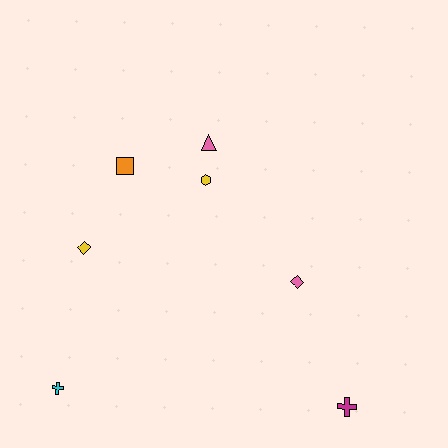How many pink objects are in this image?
There are 2 pink objects.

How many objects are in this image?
There are 7 objects.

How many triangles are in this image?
There is 1 triangle.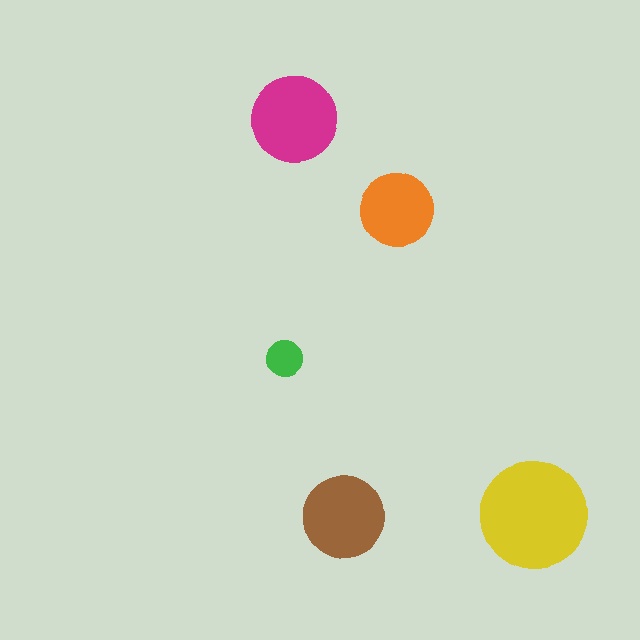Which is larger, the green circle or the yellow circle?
The yellow one.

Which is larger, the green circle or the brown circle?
The brown one.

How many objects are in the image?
There are 5 objects in the image.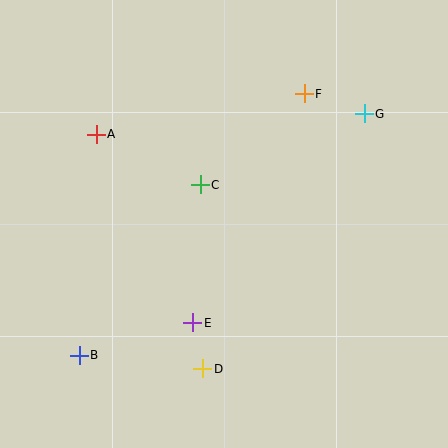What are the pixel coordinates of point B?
Point B is at (79, 355).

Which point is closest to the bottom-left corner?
Point B is closest to the bottom-left corner.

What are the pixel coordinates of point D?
Point D is at (203, 369).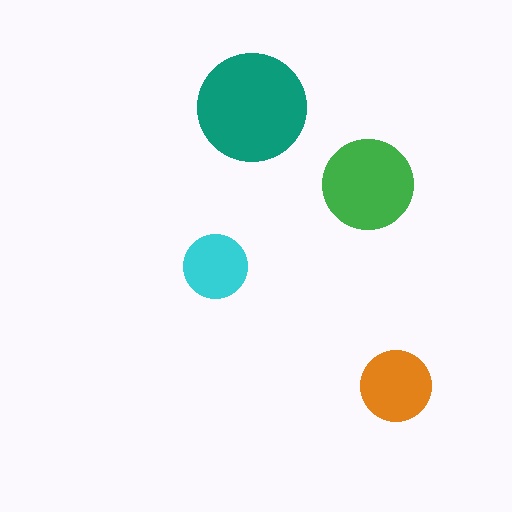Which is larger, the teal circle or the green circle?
The teal one.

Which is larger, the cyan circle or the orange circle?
The orange one.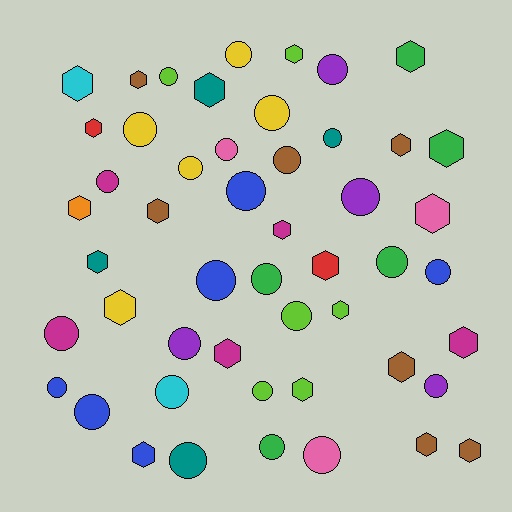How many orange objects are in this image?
There is 1 orange object.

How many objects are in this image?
There are 50 objects.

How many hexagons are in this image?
There are 23 hexagons.